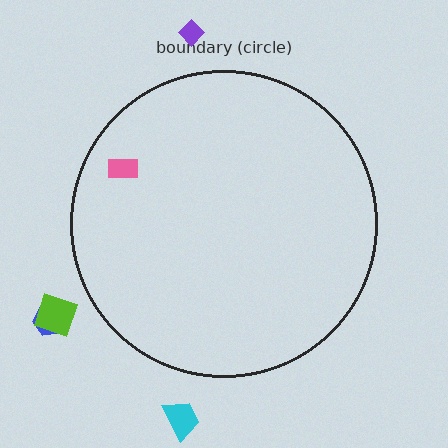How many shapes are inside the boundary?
1 inside, 4 outside.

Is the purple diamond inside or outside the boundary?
Outside.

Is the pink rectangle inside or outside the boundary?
Inside.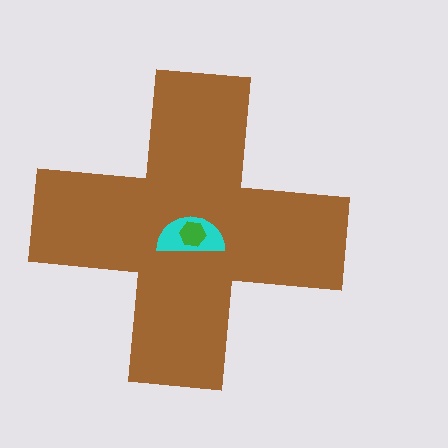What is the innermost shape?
The green hexagon.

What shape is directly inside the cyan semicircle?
The green hexagon.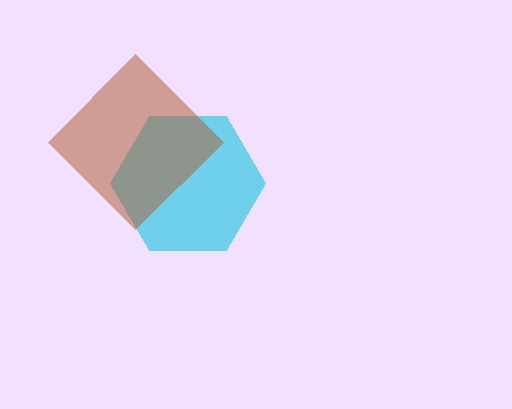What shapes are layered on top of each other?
The layered shapes are: a cyan hexagon, a brown diamond.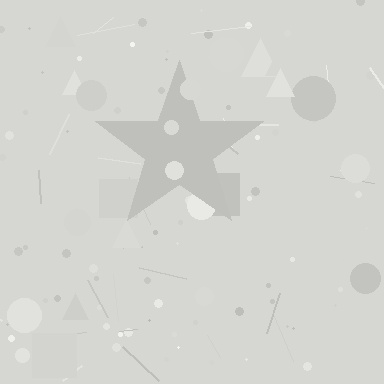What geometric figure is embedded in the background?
A star is embedded in the background.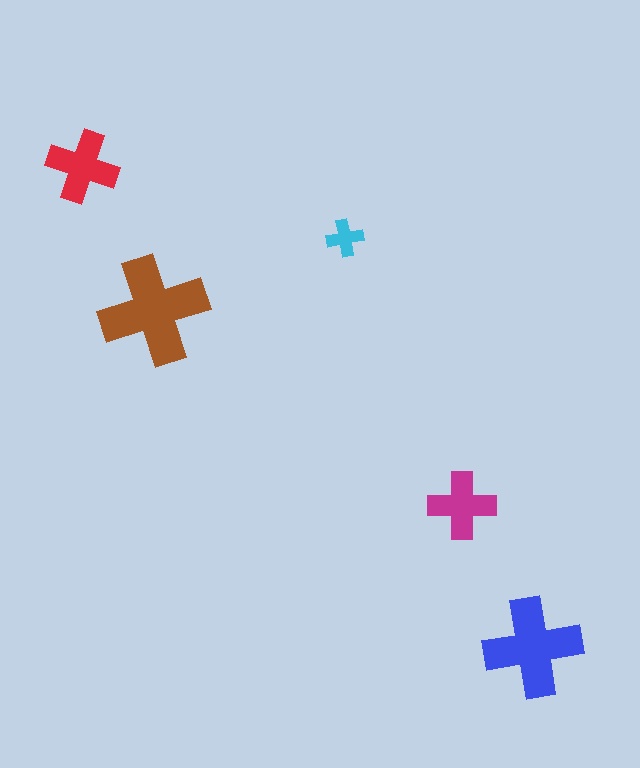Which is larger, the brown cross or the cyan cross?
The brown one.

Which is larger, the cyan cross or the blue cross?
The blue one.